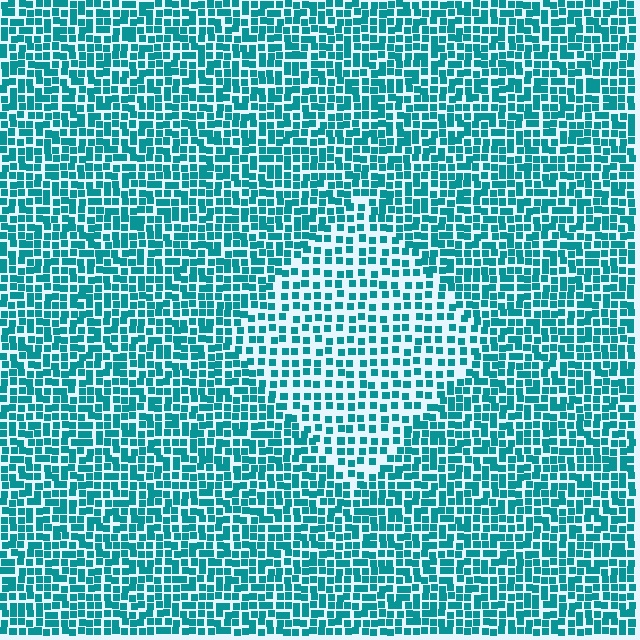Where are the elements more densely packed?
The elements are more densely packed outside the diamond boundary.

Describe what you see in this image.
The image contains small teal elements arranged at two different densities. A diamond-shaped region is visible where the elements are less densely packed than the surrounding area.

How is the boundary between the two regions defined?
The boundary is defined by a change in element density (approximately 1.7x ratio). All elements are the same color, size, and shape.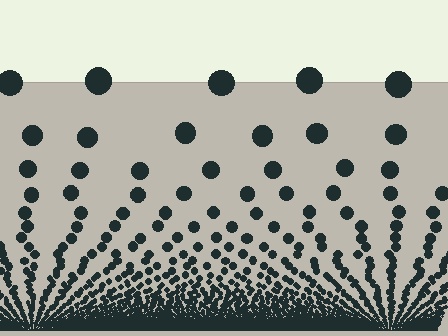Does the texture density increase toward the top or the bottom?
Density increases toward the bottom.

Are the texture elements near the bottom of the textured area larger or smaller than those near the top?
Smaller. The gradient is inverted — elements near the bottom are smaller and denser.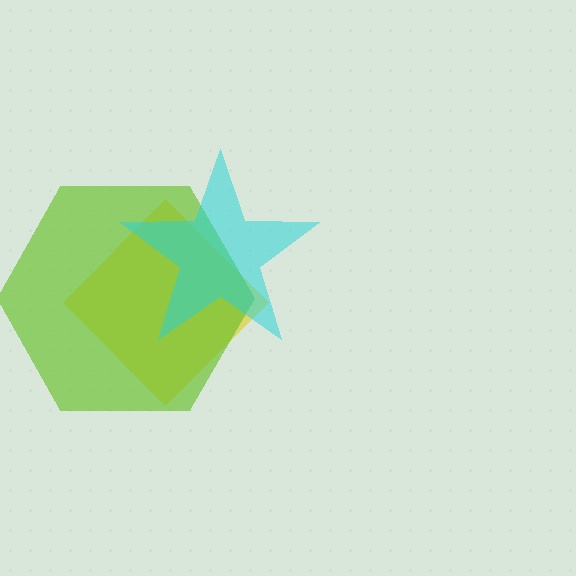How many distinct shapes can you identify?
There are 3 distinct shapes: a yellow diamond, a lime hexagon, a cyan star.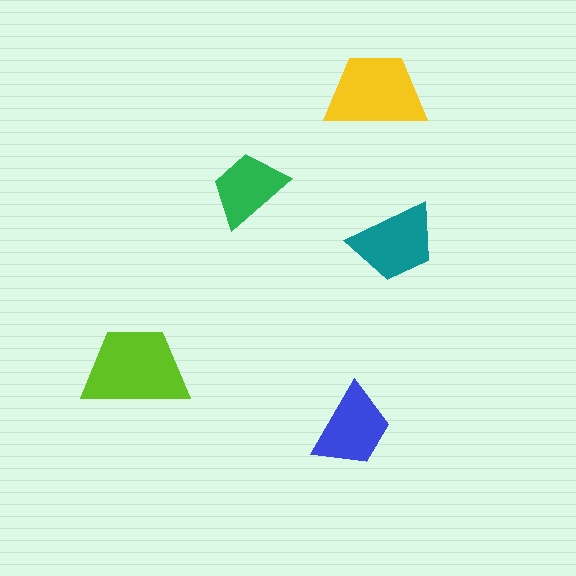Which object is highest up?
The yellow trapezoid is topmost.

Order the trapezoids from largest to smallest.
the lime one, the yellow one, the teal one, the blue one, the green one.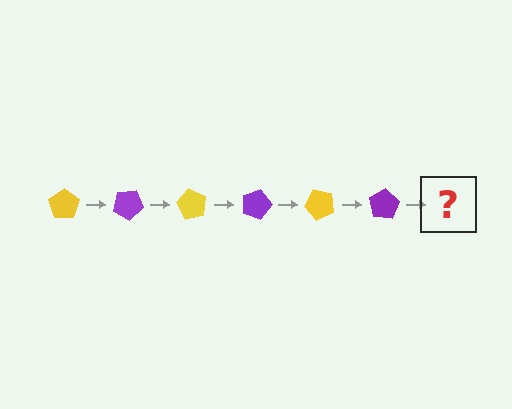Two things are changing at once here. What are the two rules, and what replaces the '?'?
The two rules are that it rotates 30 degrees each step and the color cycles through yellow and purple. The '?' should be a yellow pentagon, rotated 180 degrees from the start.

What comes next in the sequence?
The next element should be a yellow pentagon, rotated 180 degrees from the start.